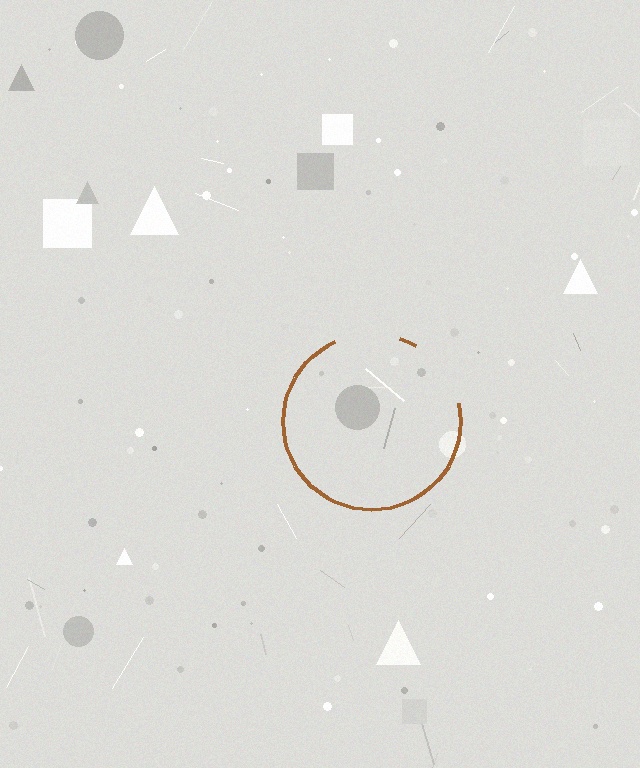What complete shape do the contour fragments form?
The contour fragments form a circle.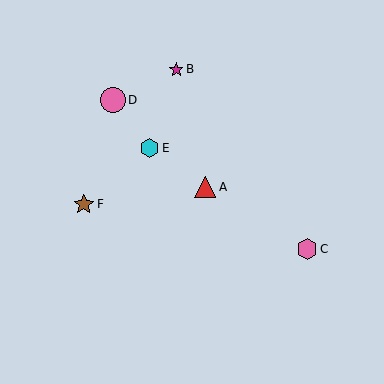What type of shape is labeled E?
Shape E is a cyan hexagon.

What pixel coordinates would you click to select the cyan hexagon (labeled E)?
Click at (150, 148) to select the cyan hexagon E.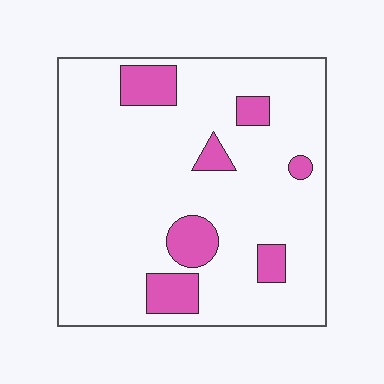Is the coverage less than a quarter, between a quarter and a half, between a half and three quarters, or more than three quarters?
Less than a quarter.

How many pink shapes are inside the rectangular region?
7.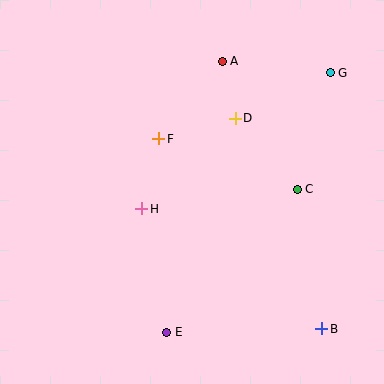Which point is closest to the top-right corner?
Point G is closest to the top-right corner.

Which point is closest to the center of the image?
Point H at (142, 209) is closest to the center.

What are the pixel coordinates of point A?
Point A is at (222, 61).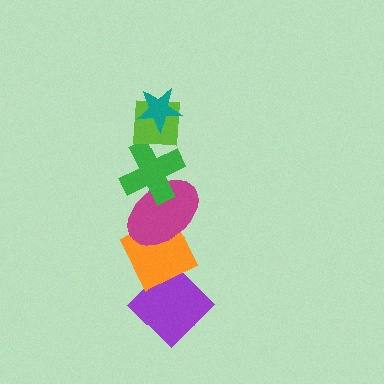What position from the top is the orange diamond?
The orange diamond is 5th from the top.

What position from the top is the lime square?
The lime square is 2nd from the top.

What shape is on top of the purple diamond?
The orange diamond is on top of the purple diamond.